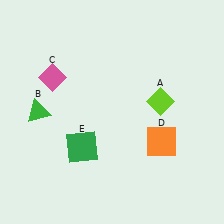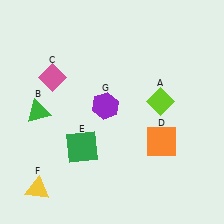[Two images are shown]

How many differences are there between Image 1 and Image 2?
There are 2 differences between the two images.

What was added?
A yellow triangle (F), a purple hexagon (G) were added in Image 2.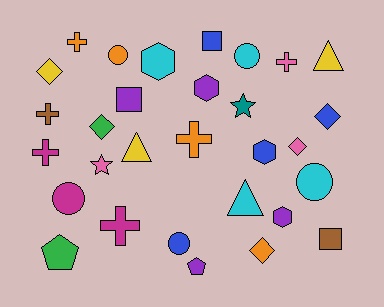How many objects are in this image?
There are 30 objects.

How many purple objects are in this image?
There are 4 purple objects.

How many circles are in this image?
There are 5 circles.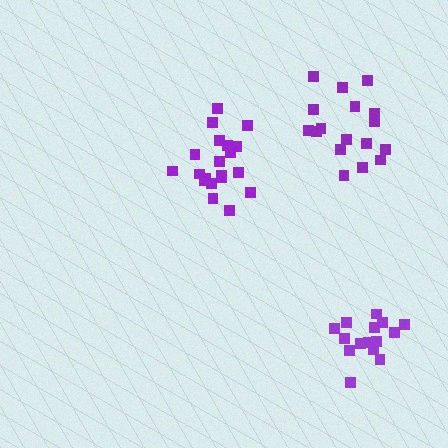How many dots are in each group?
Group 1: 17 dots, Group 2: 20 dots, Group 3: 15 dots (52 total).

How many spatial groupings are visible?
There are 3 spatial groupings.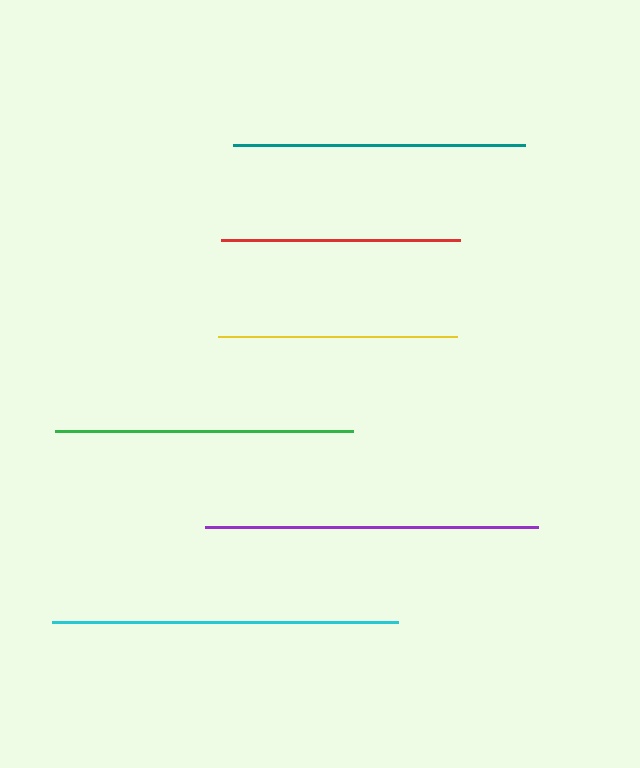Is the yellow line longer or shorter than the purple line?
The purple line is longer than the yellow line.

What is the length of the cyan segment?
The cyan segment is approximately 346 pixels long.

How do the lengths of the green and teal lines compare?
The green and teal lines are approximately the same length.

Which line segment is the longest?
The cyan line is the longest at approximately 346 pixels.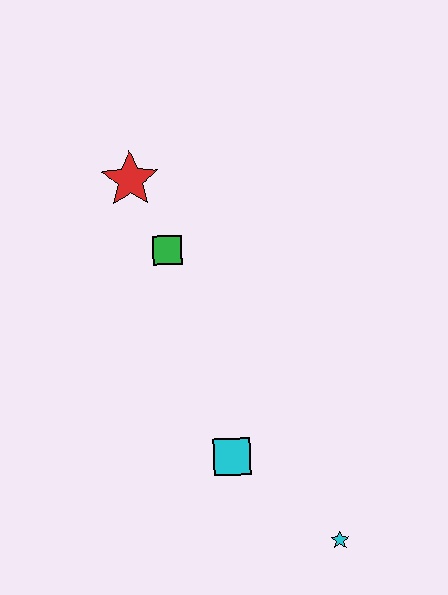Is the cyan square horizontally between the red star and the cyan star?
Yes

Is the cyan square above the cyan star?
Yes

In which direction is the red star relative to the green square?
The red star is above the green square.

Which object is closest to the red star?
The green square is closest to the red star.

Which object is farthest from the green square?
The cyan star is farthest from the green square.